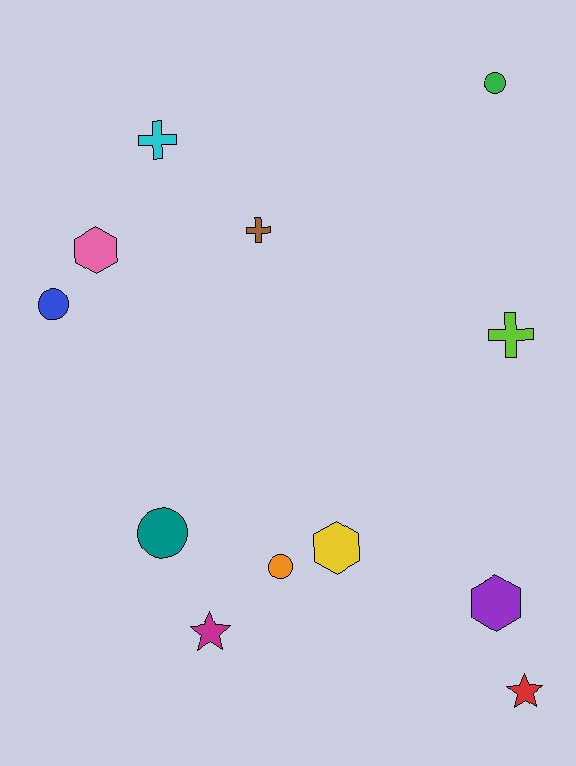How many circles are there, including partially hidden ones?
There are 4 circles.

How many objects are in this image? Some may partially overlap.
There are 12 objects.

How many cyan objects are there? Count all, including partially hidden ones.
There is 1 cyan object.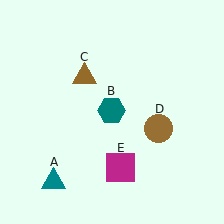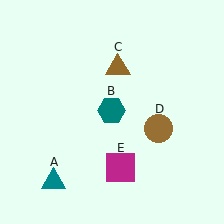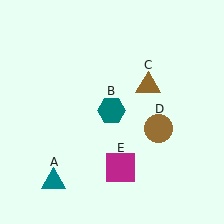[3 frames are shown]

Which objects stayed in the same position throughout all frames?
Teal triangle (object A) and teal hexagon (object B) and brown circle (object D) and magenta square (object E) remained stationary.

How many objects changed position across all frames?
1 object changed position: brown triangle (object C).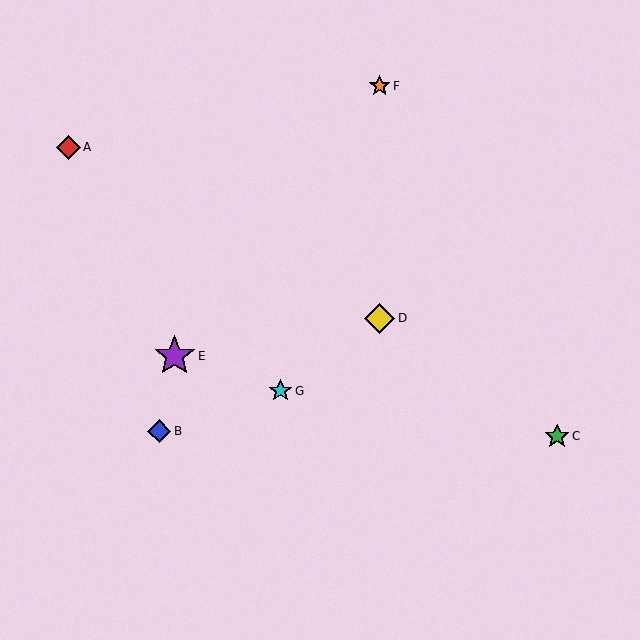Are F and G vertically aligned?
No, F is at x≈380 and G is at x≈280.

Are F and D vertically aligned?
Yes, both are at x≈380.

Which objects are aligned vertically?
Objects D, F are aligned vertically.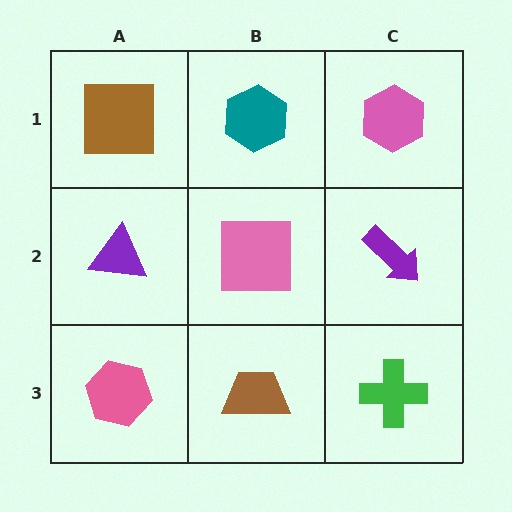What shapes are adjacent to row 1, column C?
A purple arrow (row 2, column C), a teal hexagon (row 1, column B).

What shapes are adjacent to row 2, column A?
A brown square (row 1, column A), a pink hexagon (row 3, column A), a pink square (row 2, column B).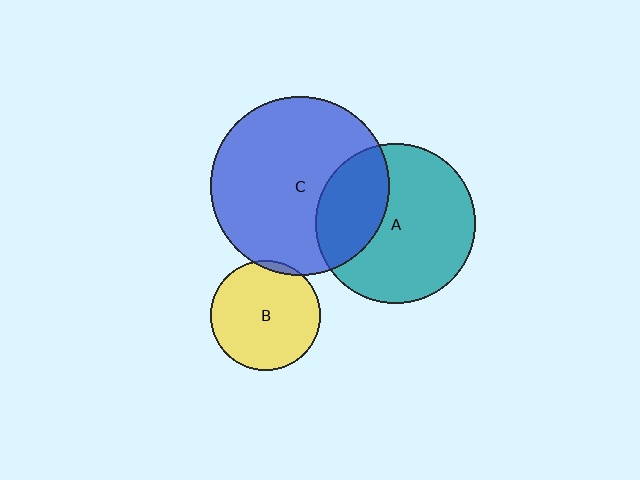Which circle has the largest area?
Circle C (blue).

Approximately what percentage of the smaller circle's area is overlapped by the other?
Approximately 30%.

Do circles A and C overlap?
Yes.